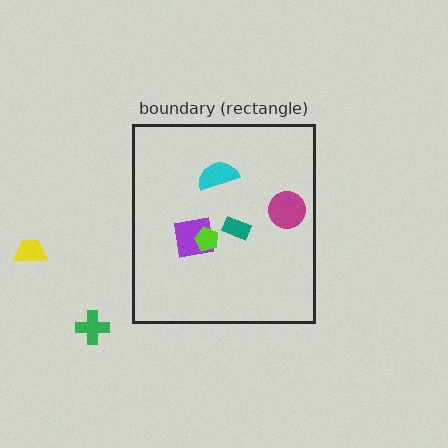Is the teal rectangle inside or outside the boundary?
Inside.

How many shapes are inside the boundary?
5 inside, 2 outside.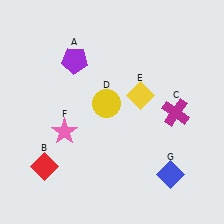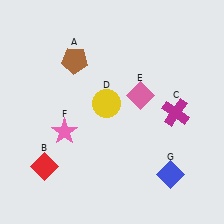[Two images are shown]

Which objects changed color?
A changed from purple to brown. E changed from yellow to pink.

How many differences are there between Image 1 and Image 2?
There are 2 differences between the two images.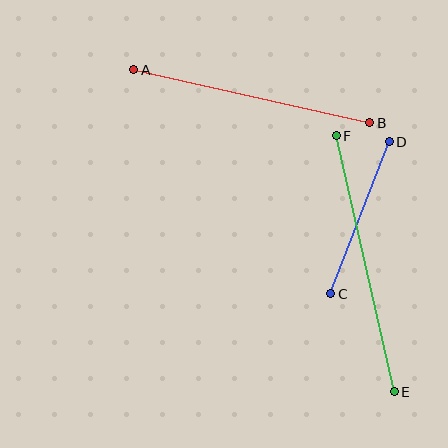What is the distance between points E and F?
The distance is approximately 262 pixels.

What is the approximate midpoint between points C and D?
The midpoint is at approximately (360, 218) pixels.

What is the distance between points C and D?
The distance is approximately 163 pixels.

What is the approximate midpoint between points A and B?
The midpoint is at approximately (252, 96) pixels.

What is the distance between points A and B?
The distance is approximately 242 pixels.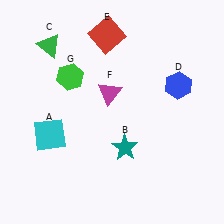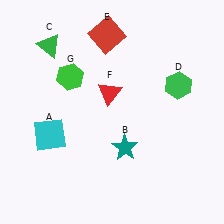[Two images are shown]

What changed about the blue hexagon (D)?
In Image 1, D is blue. In Image 2, it changed to green.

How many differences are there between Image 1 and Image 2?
There are 2 differences between the two images.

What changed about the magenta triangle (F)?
In Image 1, F is magenta. In Image 2, it changed to red.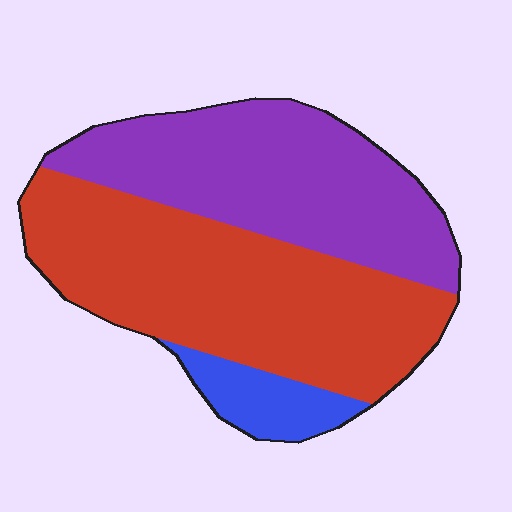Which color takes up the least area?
Blue, at roughly 10%.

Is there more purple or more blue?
Purple.